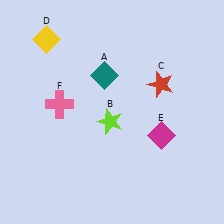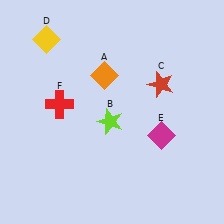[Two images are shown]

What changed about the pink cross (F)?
In Image 1, F is pink. In Image 2, it changed to red.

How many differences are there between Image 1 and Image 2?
There are 2 differences between the two images.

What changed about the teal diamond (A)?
In Image 1, A is teal. In Image 2, it changed to orange.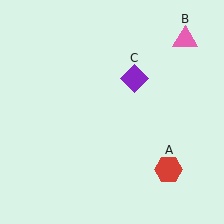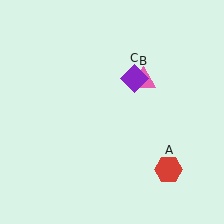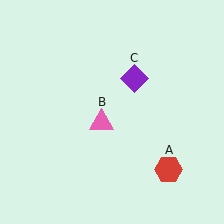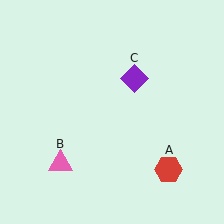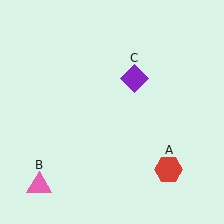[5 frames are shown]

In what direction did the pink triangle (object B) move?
The pink triangle (object B) moved down and to the left.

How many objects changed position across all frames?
1 object changed position: pink triangle (object B).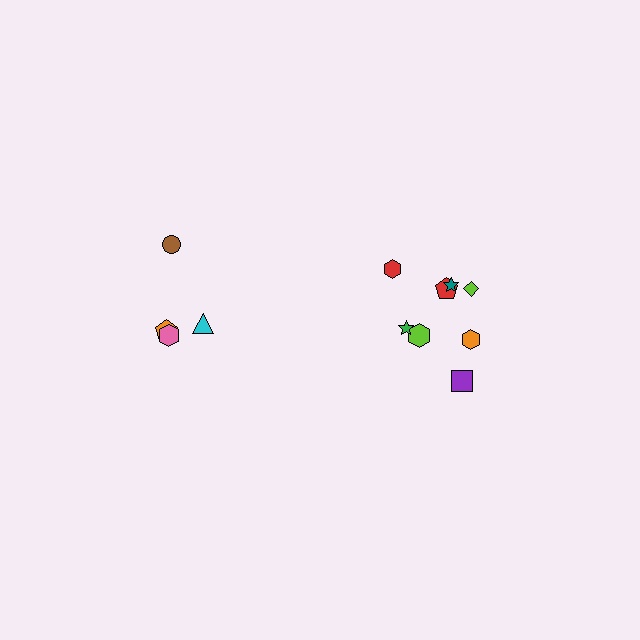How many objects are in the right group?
There are 8 objects.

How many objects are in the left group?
There are 4 objects.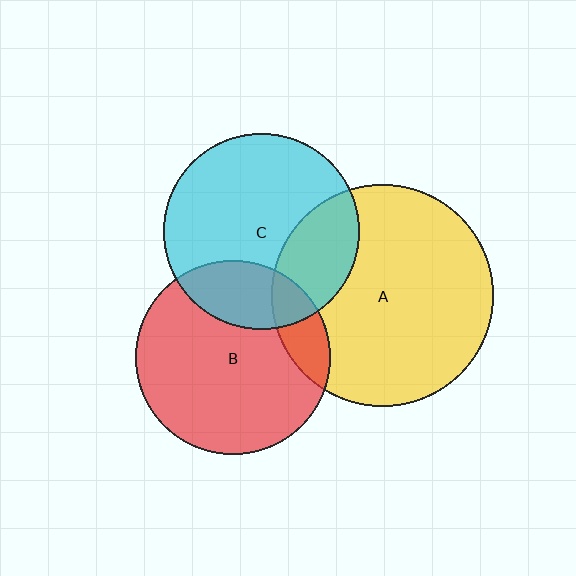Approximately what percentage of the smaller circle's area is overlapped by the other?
Approximately 15%.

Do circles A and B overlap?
Yes.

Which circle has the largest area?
Circle A (yellow).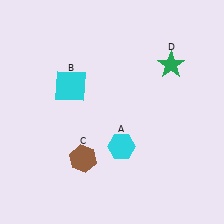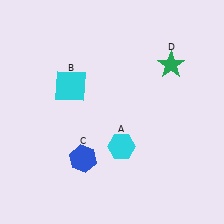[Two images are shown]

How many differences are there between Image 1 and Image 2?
There is 1 difference between the two images.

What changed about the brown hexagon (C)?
In Image 1, C is brown. In Image 2, it changed to blue.